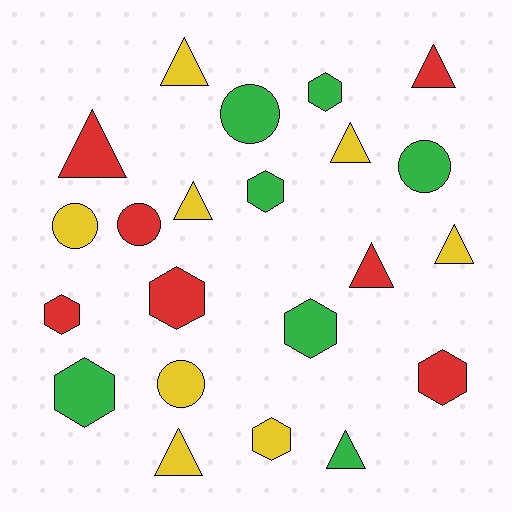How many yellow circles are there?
There are 2 yellow circles.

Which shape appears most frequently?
Triangle, with 9 objects.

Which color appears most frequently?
Yellow, with 8 objects.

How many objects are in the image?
There are 22 objects.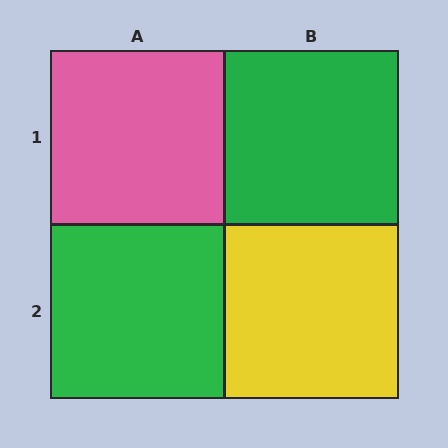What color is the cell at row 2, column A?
Green.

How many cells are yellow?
1 cell is yellow.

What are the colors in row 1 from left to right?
Pink, green.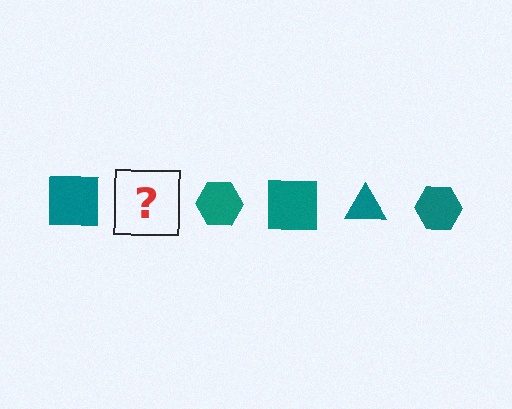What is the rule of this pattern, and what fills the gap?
The rule is that the pattern cycles through square, triangle, hexagon shapes in teal. The gap should be filled with a teal triangle.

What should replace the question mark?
The question mark should be replaced with a teal triangle.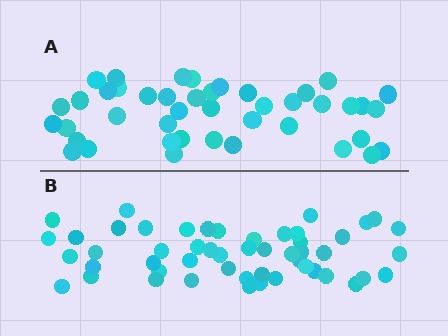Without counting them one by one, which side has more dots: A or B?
Region B (the bottom region) has more dots.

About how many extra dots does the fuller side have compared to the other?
Region B has roughly 8 or so more dots than region A.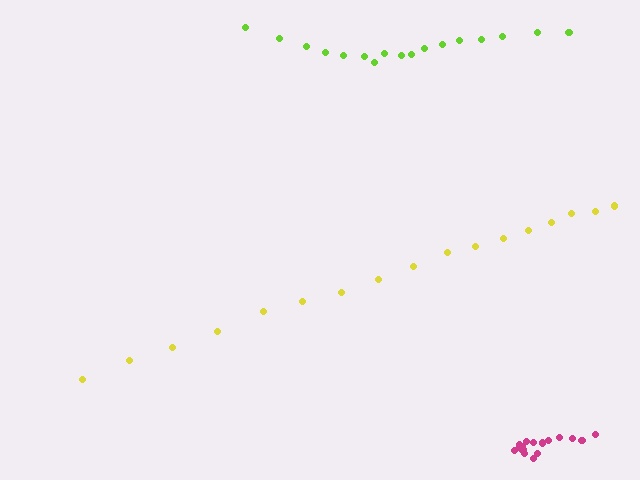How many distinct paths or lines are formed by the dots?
There are 3 distinct paths.